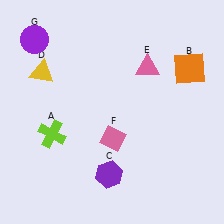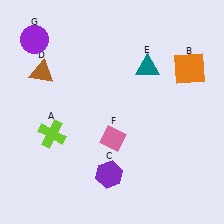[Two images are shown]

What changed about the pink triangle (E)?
In Image 1, E is pink. In Image 2, it changed to teal.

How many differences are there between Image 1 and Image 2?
There are 2 differences between the two images.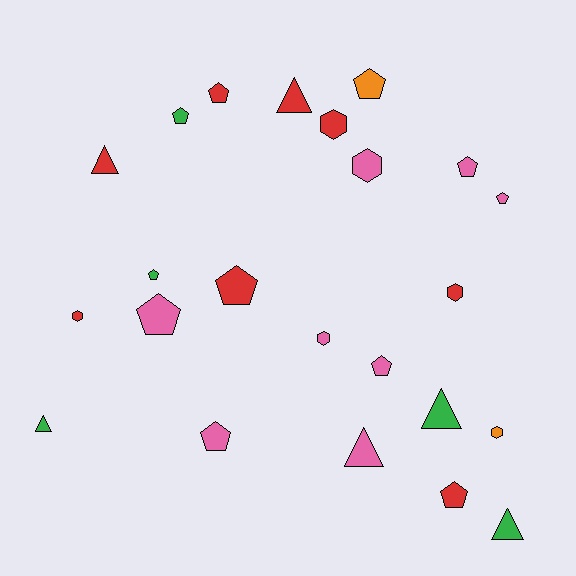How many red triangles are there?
There are 2 red triangles.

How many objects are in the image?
There are 23 objects.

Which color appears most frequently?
Red, with 8 objects.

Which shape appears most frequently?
Pentagon, with 11 objects.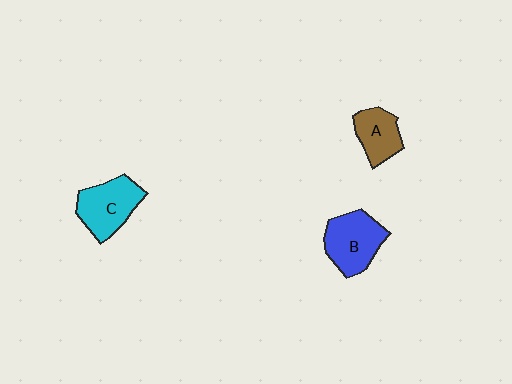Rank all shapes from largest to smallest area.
From largest to smallest: B (blue), C (cyan), A (brown).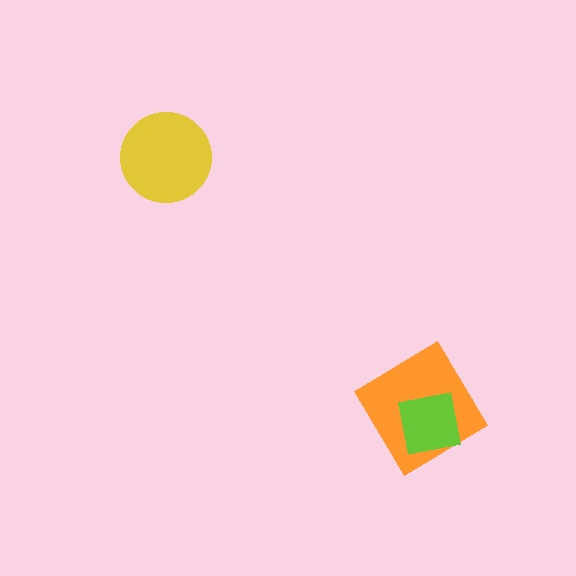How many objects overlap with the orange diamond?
1 object overlaps with the orange diamond.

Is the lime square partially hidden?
No, no other shape covers it.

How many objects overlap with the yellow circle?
0 objects overlap with the yellow circle.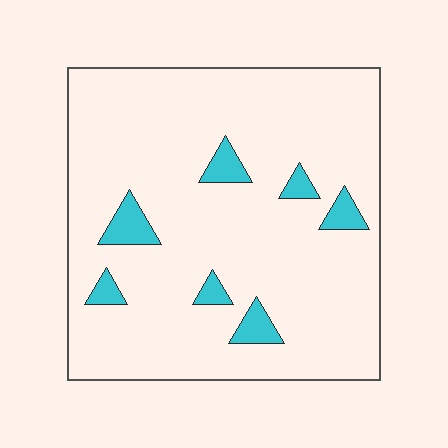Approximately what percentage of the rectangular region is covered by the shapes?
Approximately 10%.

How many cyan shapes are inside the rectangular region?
7.